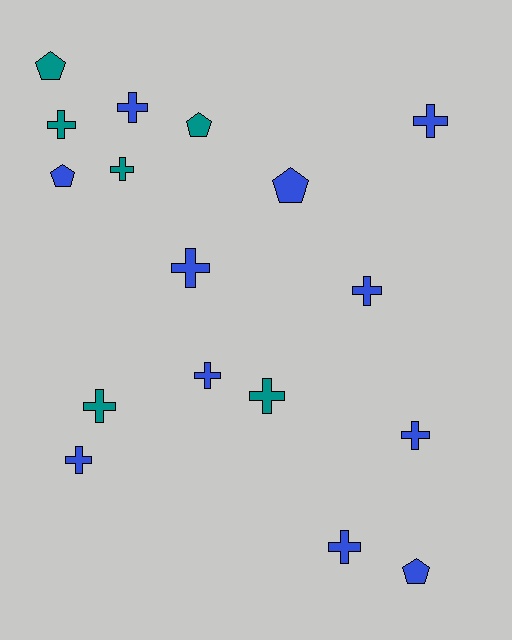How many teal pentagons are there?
There are 2 teal pentagons.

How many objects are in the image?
There are 17 objects.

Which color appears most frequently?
Blue, with 11 objects.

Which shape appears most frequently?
Cross, with 12 objects.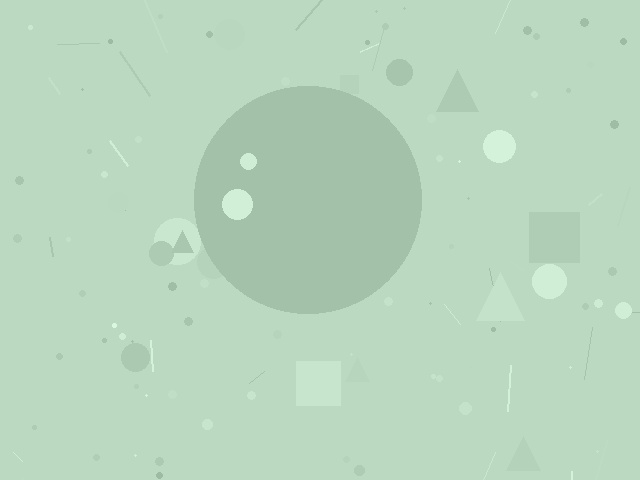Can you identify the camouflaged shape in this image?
The camouflaged shape is a circle.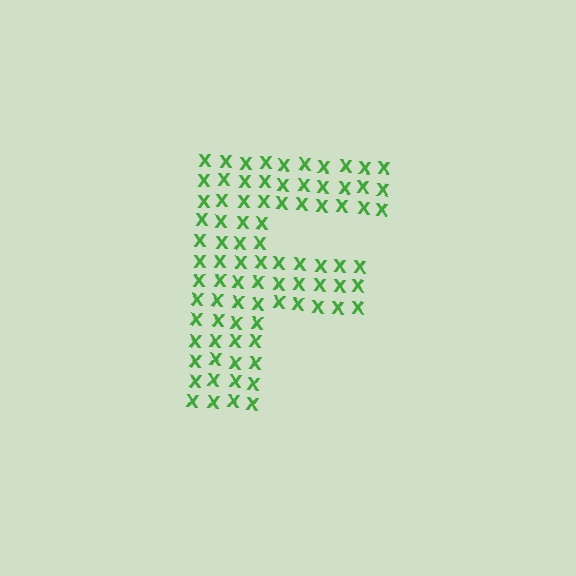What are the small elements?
The small elements are letter X's.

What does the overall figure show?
The overall figure shows the letter F.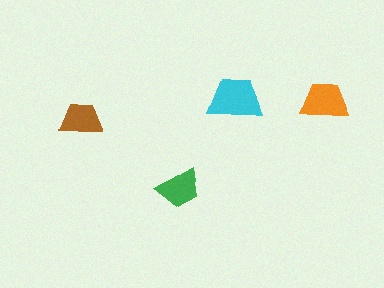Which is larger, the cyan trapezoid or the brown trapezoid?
The cyan one.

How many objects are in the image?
There are 4 objects in the image.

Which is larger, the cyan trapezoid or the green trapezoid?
The cyan one.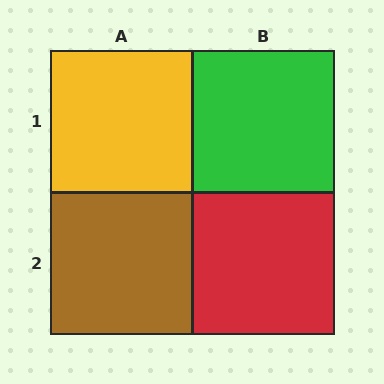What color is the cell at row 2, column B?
Red.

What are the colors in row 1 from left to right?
Yellow, green.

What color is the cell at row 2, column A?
Brown.